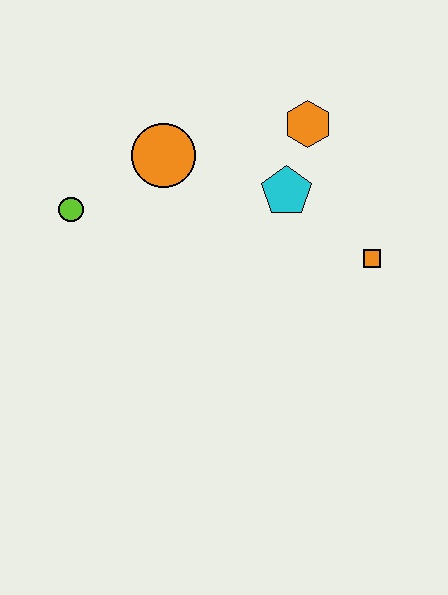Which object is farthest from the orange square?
The lime circle is farthest from the orange square.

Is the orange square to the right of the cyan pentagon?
Yes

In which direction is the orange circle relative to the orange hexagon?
The orange circle is to the left of the orange hexagon.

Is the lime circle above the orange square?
Yes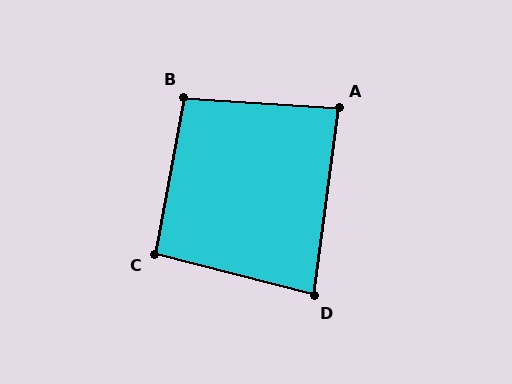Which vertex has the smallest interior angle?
D, at approximately 83 degrees.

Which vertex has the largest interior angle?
B, at approximately 97 degrees.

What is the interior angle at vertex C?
Approximately 94 degrees (approximately right).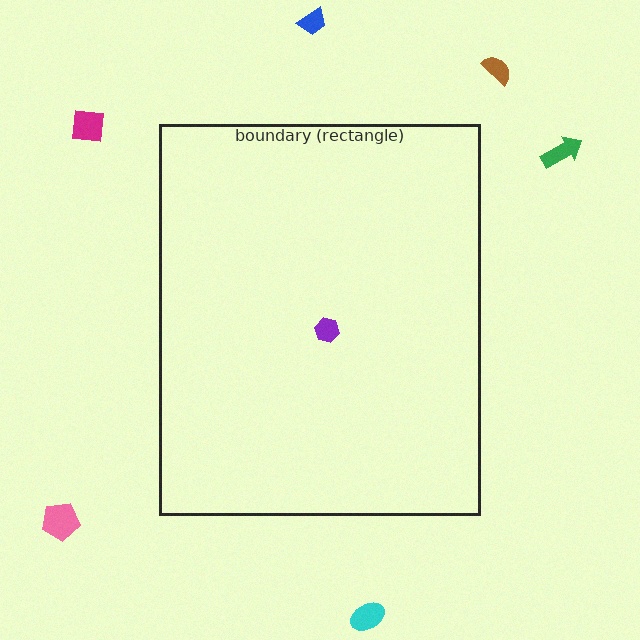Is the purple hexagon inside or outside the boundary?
Inside.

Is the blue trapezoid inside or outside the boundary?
Outside.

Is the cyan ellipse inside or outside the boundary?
Outside.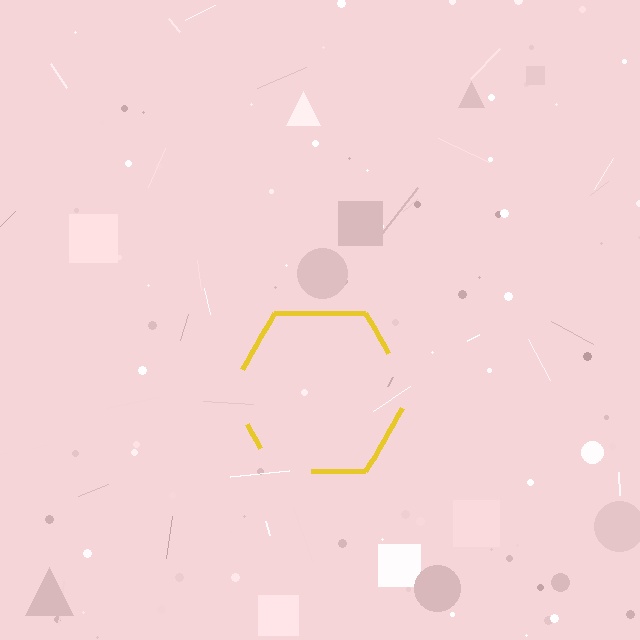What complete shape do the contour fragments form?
The contour fragments form a hexagon.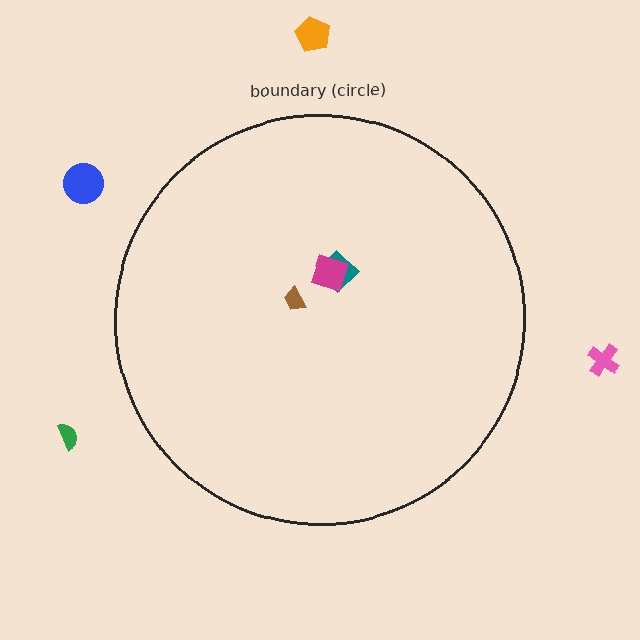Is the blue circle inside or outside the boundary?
Outside.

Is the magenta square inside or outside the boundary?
Inside.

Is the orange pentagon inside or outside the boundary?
Outside.